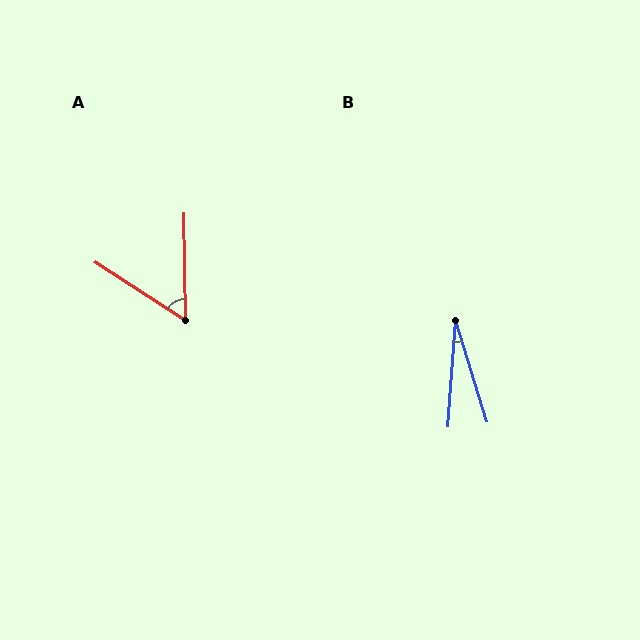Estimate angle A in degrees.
Approximately 56 degrees.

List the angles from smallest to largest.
B (21°), A (56°).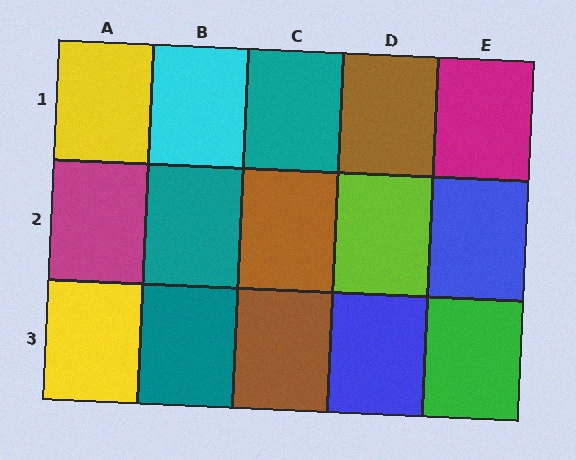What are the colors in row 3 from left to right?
Yellow, teal, brown, blue, green.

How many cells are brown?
3 cells are brown.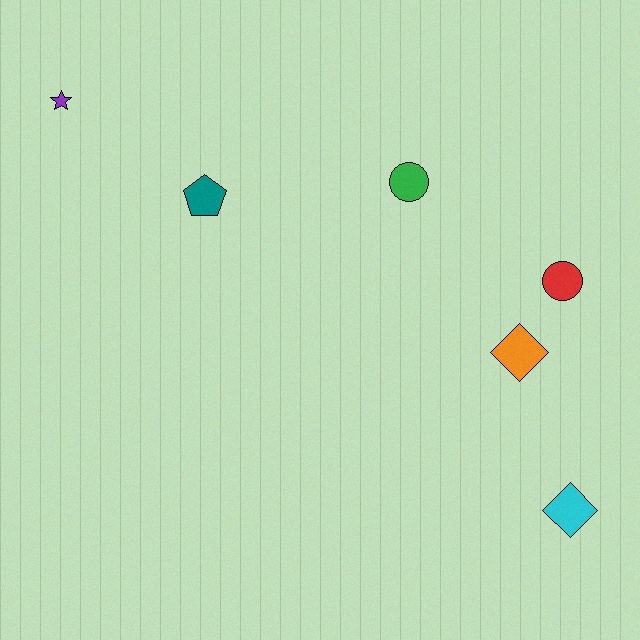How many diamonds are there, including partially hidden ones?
There are 2 diamonds.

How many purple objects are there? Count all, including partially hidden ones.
There is 1 purple object.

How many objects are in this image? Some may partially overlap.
There are 6 objects.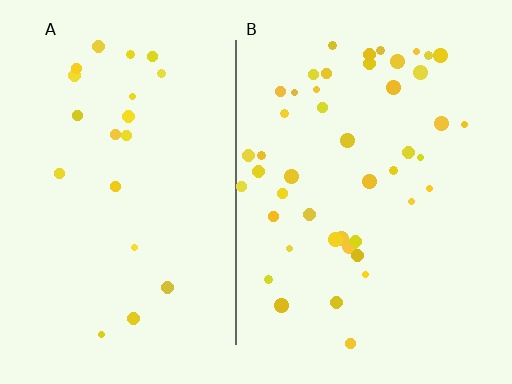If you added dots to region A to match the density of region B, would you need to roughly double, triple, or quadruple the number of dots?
Approximately double.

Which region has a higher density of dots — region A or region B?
B (the right).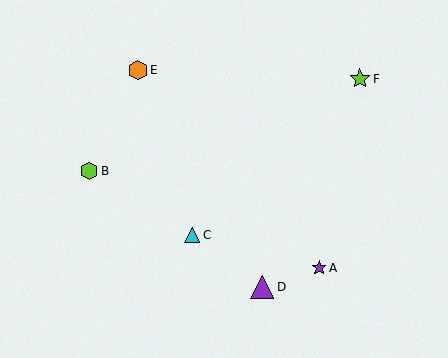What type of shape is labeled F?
Shape F is a lime star.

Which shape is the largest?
The purple triangle (labeled D) is the largest.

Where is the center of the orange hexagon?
The center of the orange hexagon is at (138, 70).